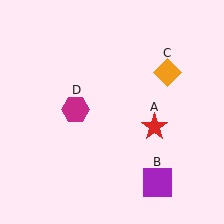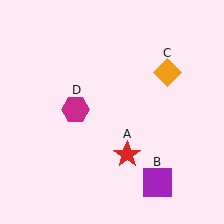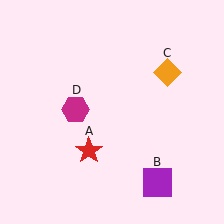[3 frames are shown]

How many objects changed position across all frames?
1 object changed position: red star (object A).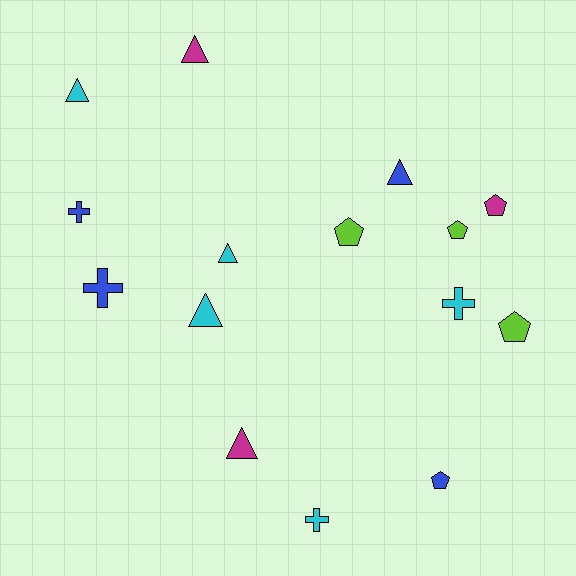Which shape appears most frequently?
Triangle, with 6 objects.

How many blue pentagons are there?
There is 1 blue pentagon.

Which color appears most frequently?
Cyan, with 5 objects.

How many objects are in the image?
There are 15 objects.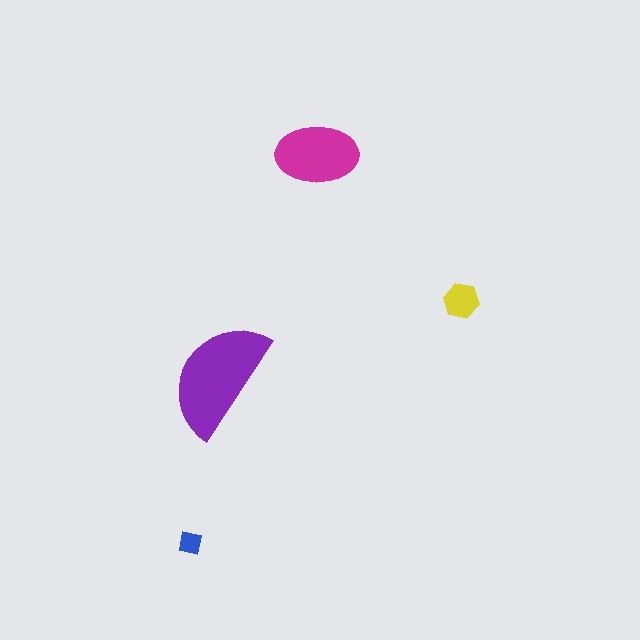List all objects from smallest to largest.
The blue square, the yellow hexagon, the magenta ellipse, the purple semicircle.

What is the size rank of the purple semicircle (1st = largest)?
1st.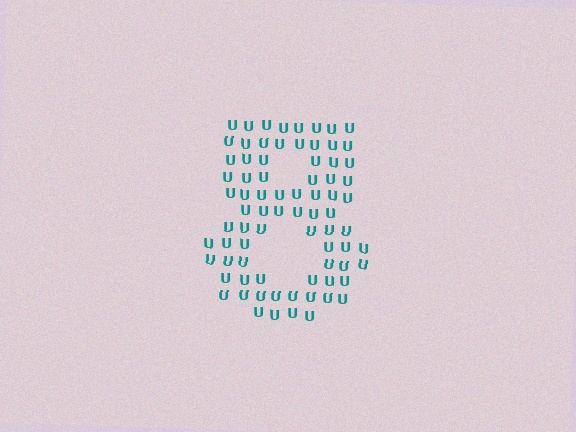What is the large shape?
The large shape is the digit 8.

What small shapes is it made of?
It is made of small letter U's.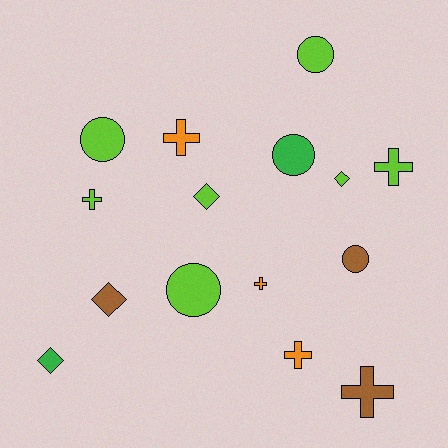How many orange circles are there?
There are no orange circles.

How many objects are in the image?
There are 15 objects.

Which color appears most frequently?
Lime, with 7 objects.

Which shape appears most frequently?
Cross, with 6 objects.